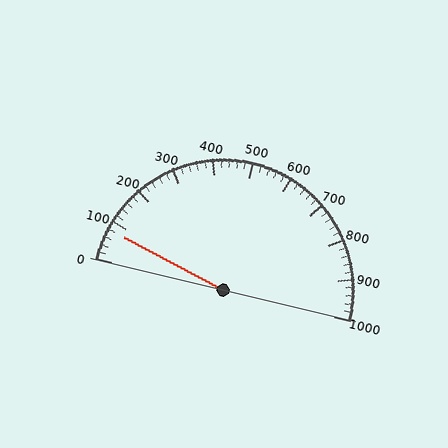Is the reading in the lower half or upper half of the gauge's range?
The reading is in the lower half of the range (0 to 1000).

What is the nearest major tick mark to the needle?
The nearest major tick mark is 100.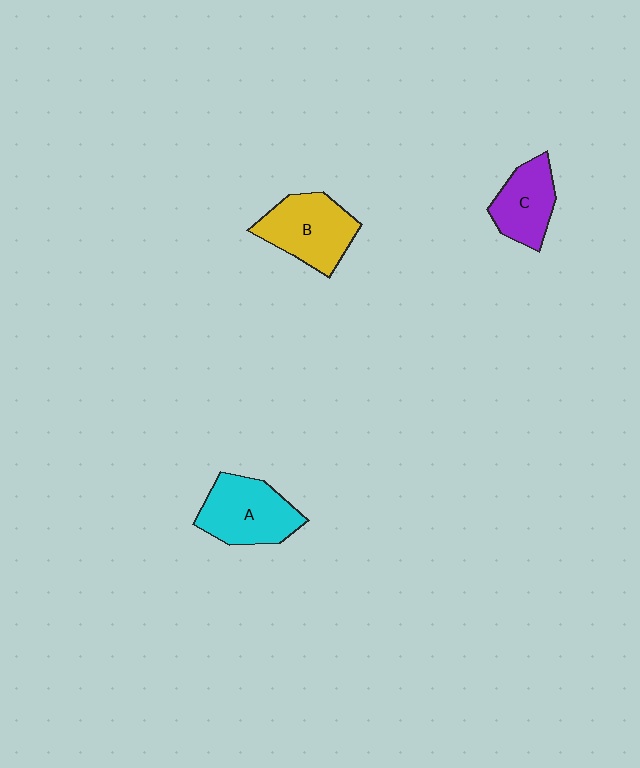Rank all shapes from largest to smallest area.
From largest to smallest: B (yellow), A (cyan), C (purple).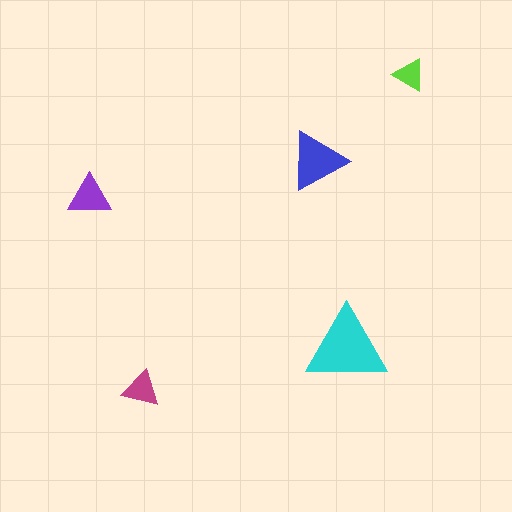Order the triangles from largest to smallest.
the cyan one, the blue one, the purple one, the magenta one, the lime one.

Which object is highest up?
The lime triangle is topmost.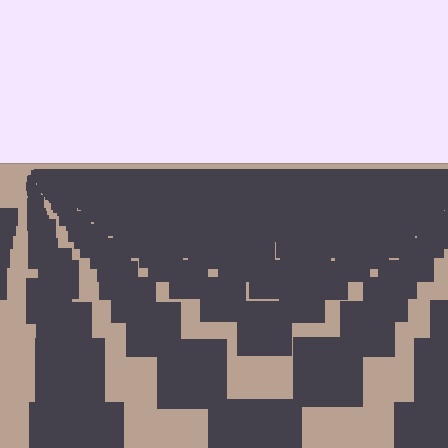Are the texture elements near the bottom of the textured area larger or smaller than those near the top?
Larger. Near the bottom, elements are closer to the viewer and appear at a bigger on-screen size.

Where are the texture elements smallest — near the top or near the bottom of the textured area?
Near the top.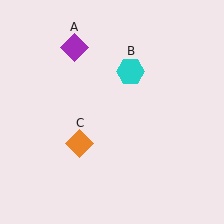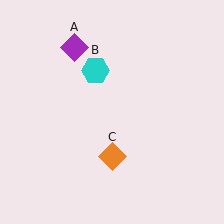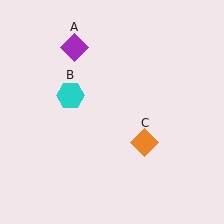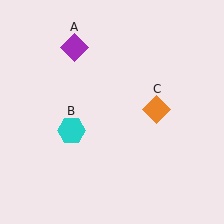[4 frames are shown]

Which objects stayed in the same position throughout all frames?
Purple diamond (object A) remained stationary.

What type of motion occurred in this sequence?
The cyan hexagon (object B), orange diamond (object C) rotated counterclockwise around the center of the scene.